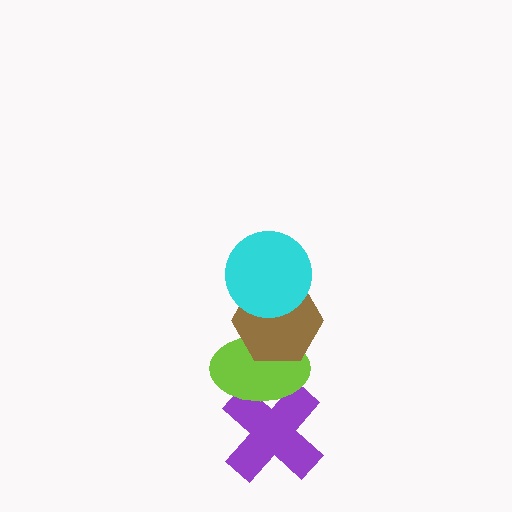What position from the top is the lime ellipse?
The lime ellipse is 3rd from the top.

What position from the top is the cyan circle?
The cyan circle is 1st from the top.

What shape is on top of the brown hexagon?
The cyan circle is on top of the brown hexagon.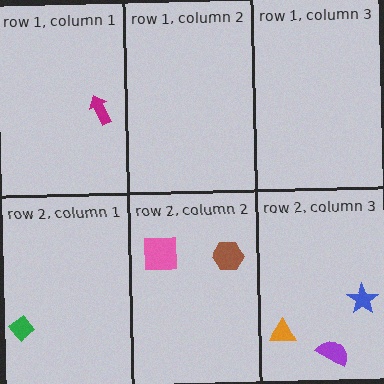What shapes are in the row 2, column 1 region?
The green diamond.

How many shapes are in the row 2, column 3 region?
3.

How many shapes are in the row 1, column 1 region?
1.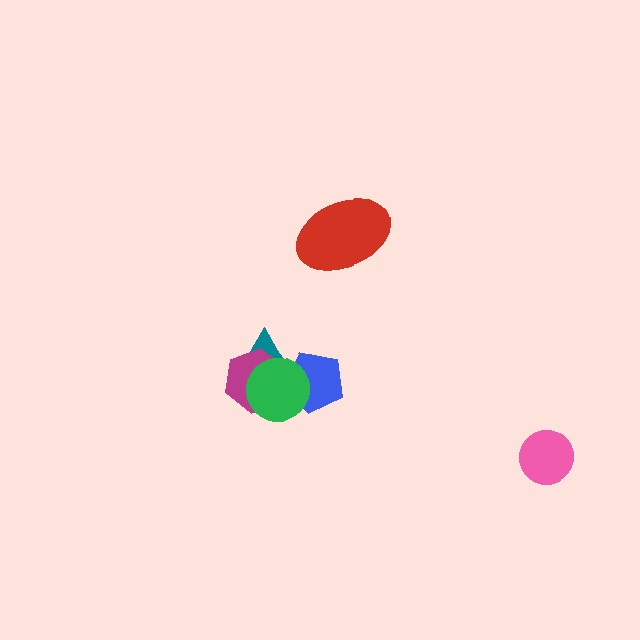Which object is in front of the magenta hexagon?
The green circle is in front of the magenta hexagon.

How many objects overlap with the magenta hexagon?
3 objects overlap with the magenta hexagon.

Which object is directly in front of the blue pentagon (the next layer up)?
The teal triangle is directly in front of the blue pentagon.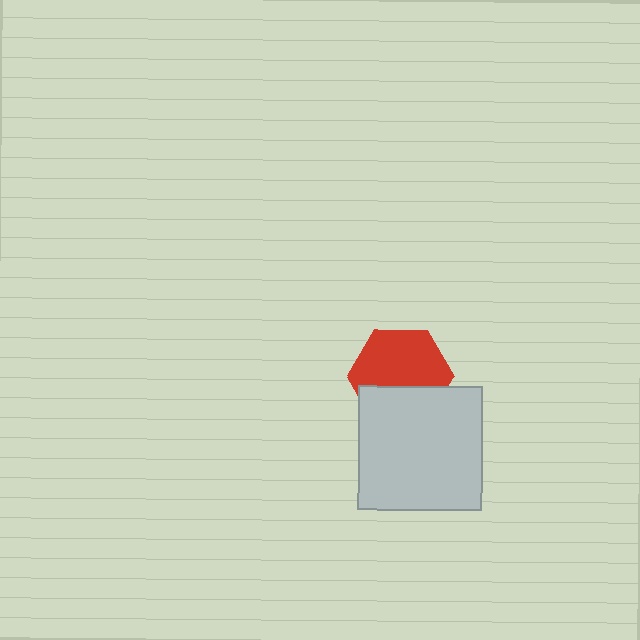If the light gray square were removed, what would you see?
You would see the complete red hexagon.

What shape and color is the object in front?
The object in front is a light gray square.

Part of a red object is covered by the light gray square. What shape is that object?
It is a hexagon.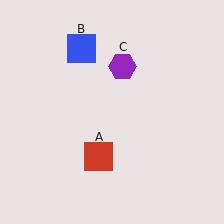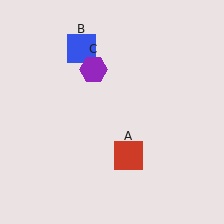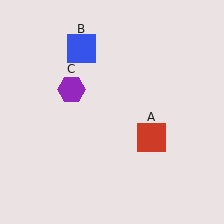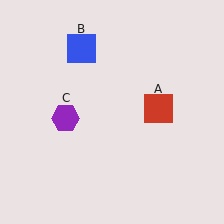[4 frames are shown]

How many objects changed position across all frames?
2 objects changed position: red square (object A), purple hexagon (object C).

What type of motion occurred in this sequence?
The red square (object A), purple hexagon (object C) rotated counterclockwise around the center of the scene.